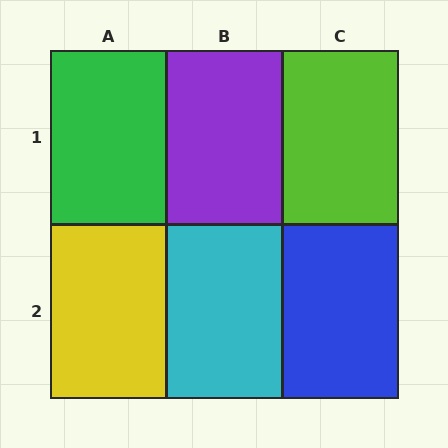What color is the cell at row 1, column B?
Purple.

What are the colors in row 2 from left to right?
Yellow, cyan, blue.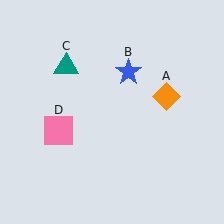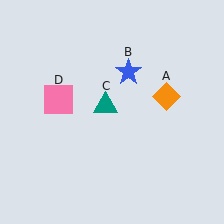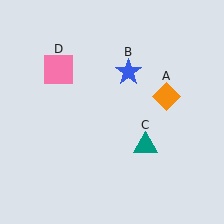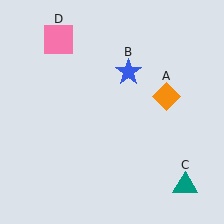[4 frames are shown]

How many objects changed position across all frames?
2 objects changed position: teal triangle (object C), pink square (object D).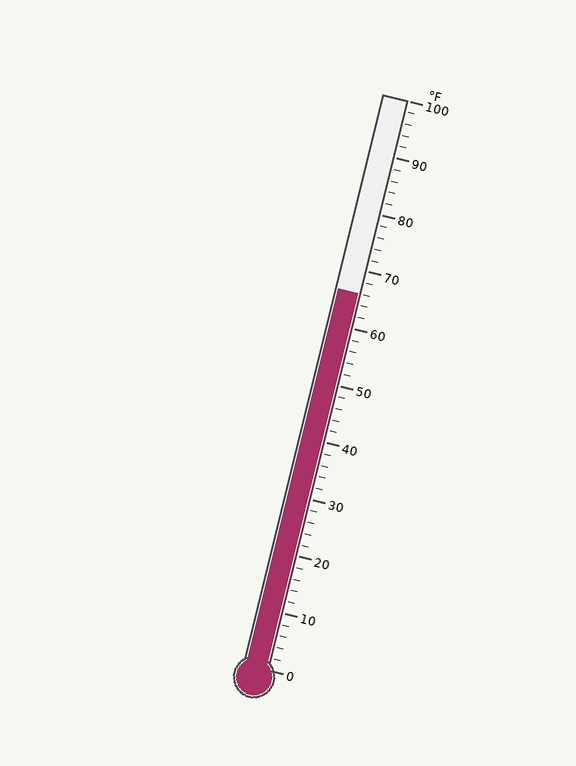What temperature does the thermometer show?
The thermometer shows approximately 66°F.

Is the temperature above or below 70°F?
The temperature is below 70°F.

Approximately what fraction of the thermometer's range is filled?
The thermometer is filled to approximately 65% of its range.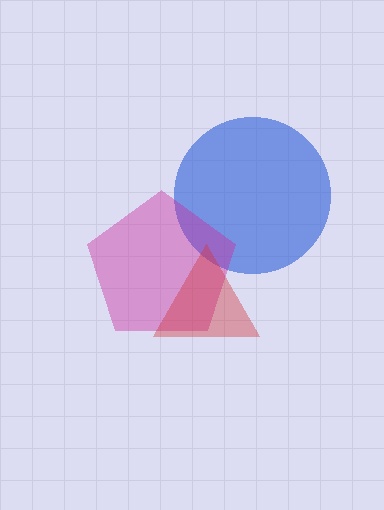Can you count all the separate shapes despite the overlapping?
Yes, there are 3 separate shapes.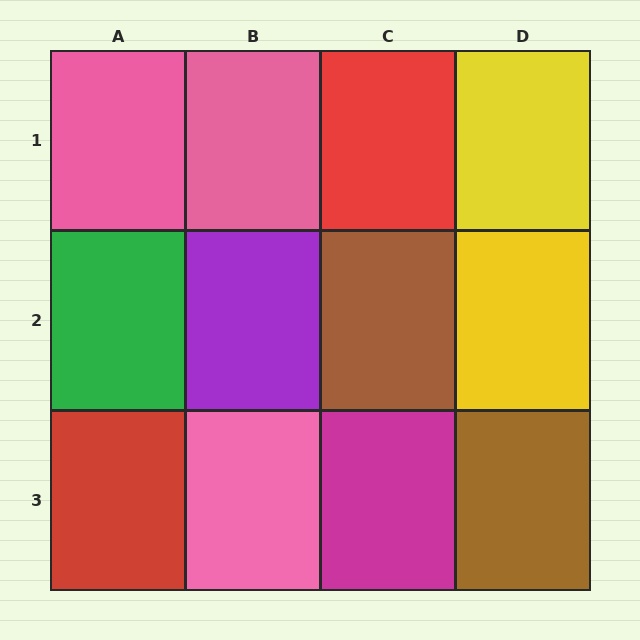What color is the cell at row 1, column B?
Pink.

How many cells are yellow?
2 cells are yellow.